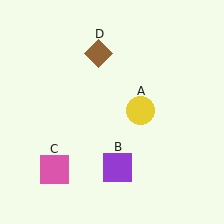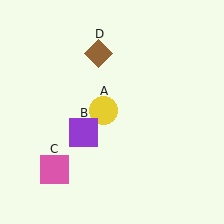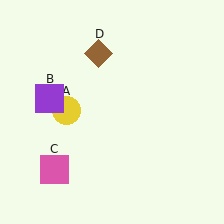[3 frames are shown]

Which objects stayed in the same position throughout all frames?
Pink square (object C) and brown diamond (object D) remained stationary.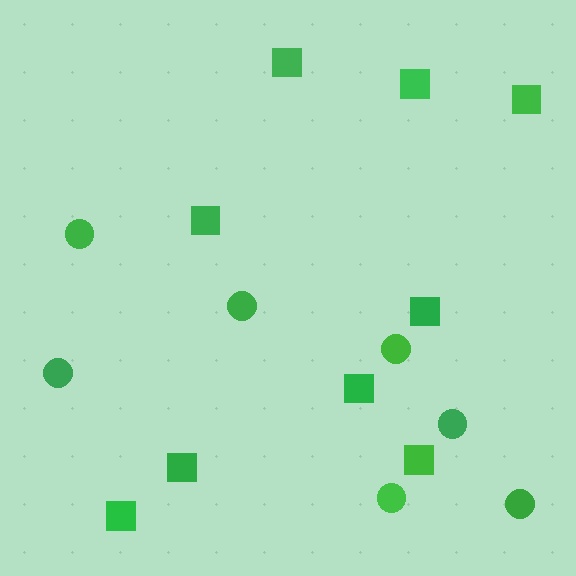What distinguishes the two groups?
There are 2 groups: one group of squares (9) and one group of circles (7).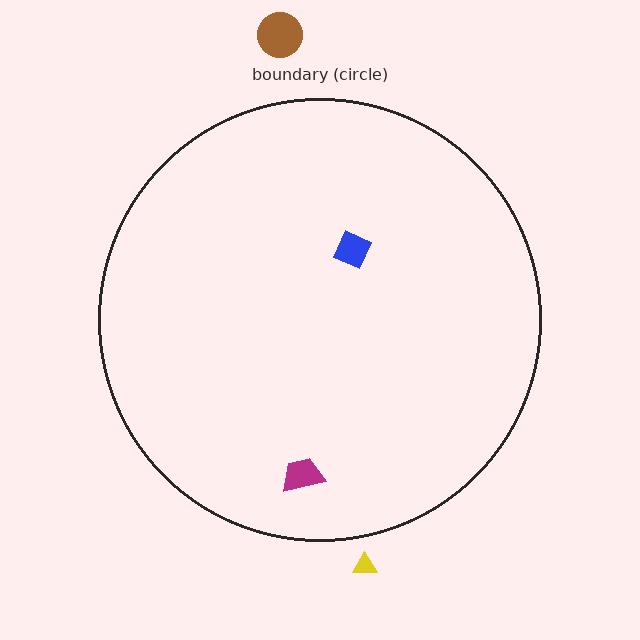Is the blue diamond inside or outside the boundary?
Inside.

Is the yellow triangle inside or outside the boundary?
Outside.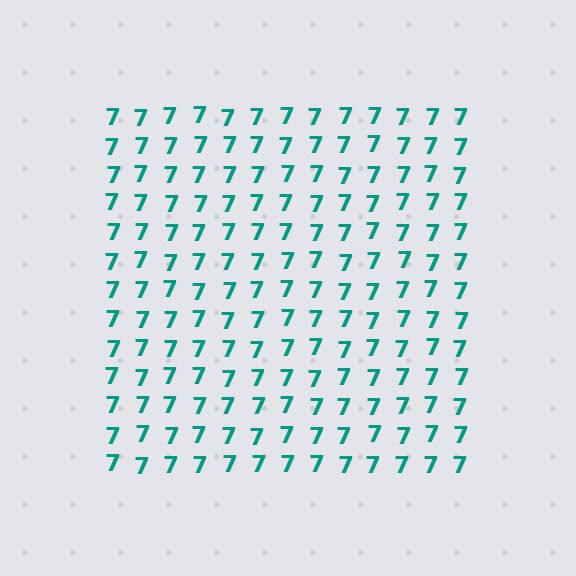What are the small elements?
The small elements are digit 7's.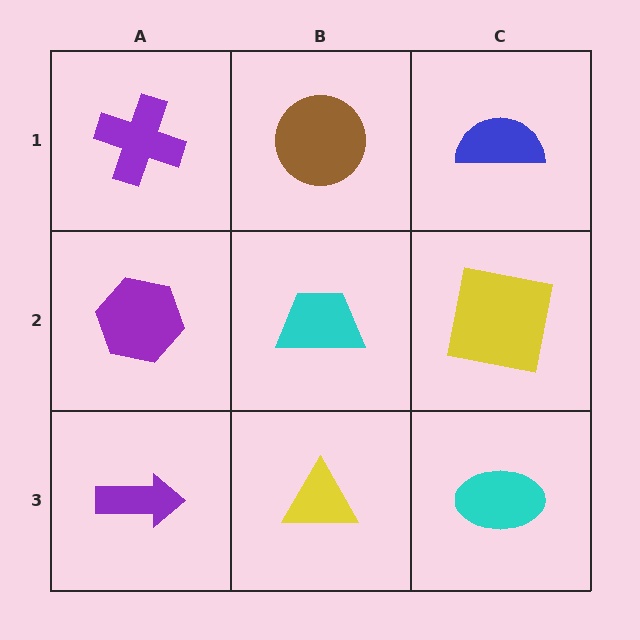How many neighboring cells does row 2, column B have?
4.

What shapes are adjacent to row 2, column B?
A brown circle (row 1, column B), a yellow triangle (row 3, column B), a purple hexagon (row 2, column A), a yellow square (row 2, column C).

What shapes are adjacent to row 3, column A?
A purple hexagon (row 2, column A), a yellow triangle (row 3, column B).